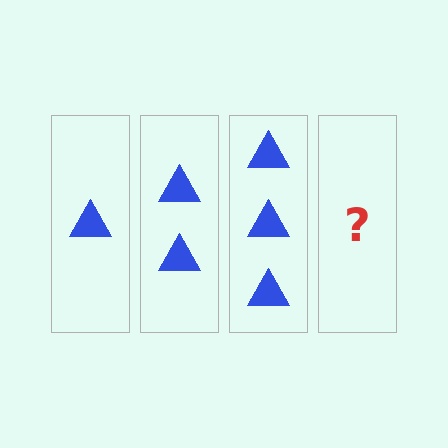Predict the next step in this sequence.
The next step is 4 triangles.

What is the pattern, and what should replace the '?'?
The pattern is that each step adds one more triangle. The '?' should be 4 triangles.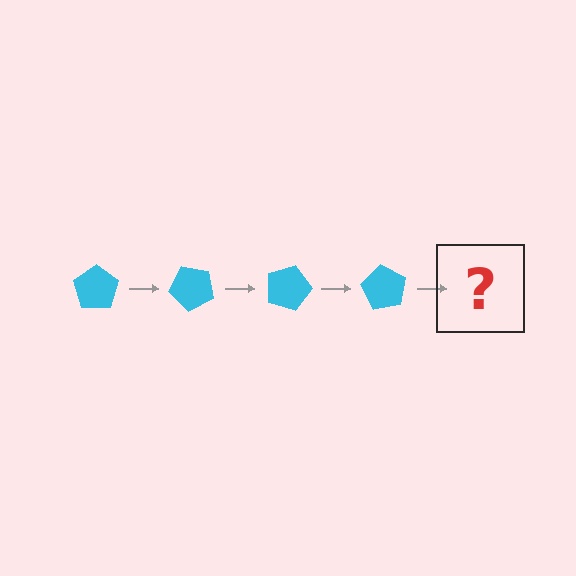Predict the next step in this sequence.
The next step is a cyan pentagon rotated 180 degrees.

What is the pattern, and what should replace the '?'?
The pattern is that the pentagon rotates 45 degrees each step. The '?' should be a cyan pentagon rotated 180 degrees.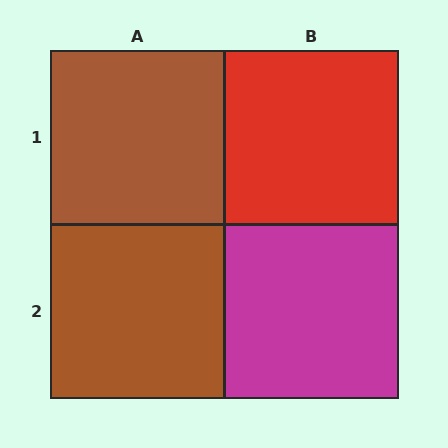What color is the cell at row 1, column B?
Red.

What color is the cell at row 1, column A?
Brown.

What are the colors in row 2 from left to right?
Brown, magenta.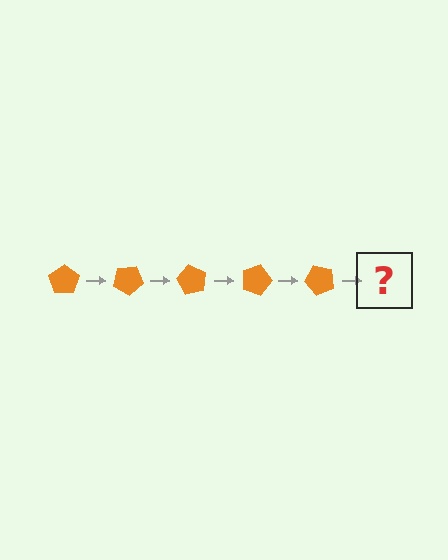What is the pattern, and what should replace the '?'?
The pattern is that the pentagon rotates 30 degrees each step. The '?' should be an orange pentagon rotated 150 degrees.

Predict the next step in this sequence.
The next step is an orange pentagon rotated 150 degrees.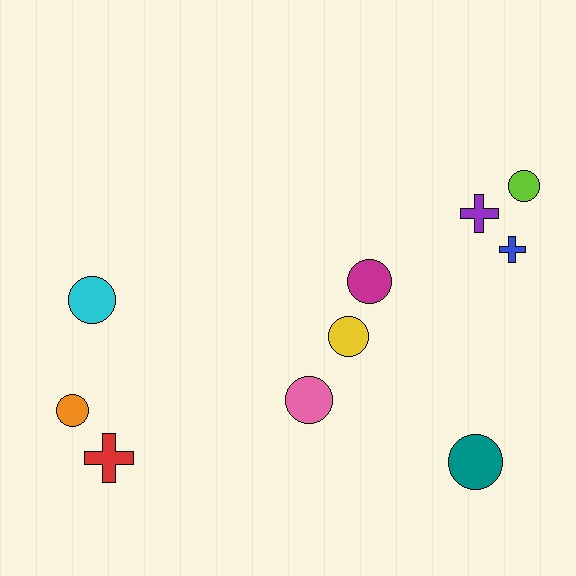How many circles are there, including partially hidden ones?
There are 7 circles.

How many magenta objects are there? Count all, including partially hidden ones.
There is 1 magenta object.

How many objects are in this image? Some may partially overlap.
There are 10 objects.